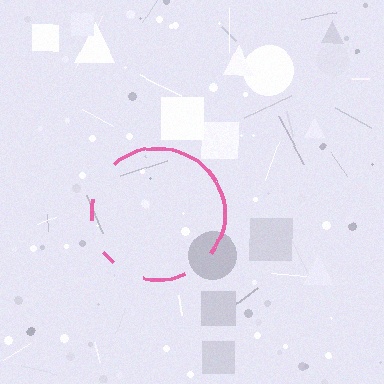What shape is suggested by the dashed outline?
The dashed outline suggests a circle.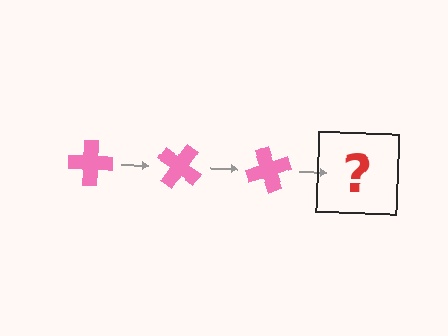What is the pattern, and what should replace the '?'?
The pattern is that the cross rotates 35 degrees each step. The '?' should be a pink cross rotated 105 degrees.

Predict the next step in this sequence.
The next step is a pink cross rotated 105 degrees.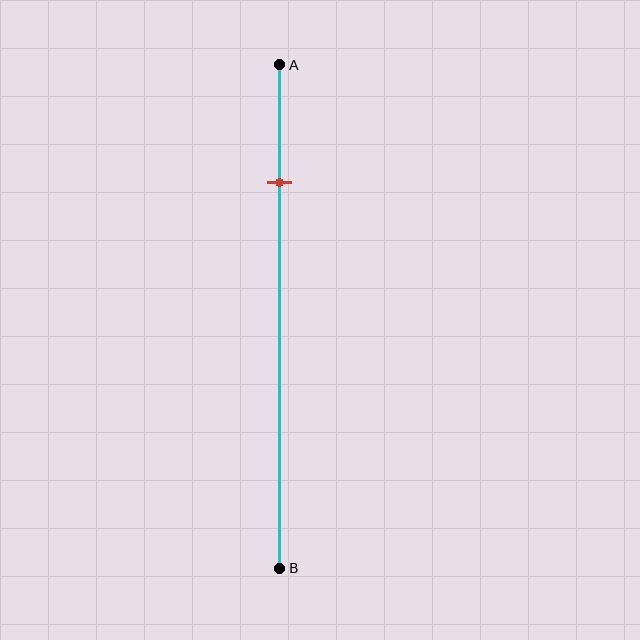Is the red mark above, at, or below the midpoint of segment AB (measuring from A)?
The red mark is above the midpoint of segment AB.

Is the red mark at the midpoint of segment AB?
No, the mark is at about 25% from A, not at the 50% midpoint.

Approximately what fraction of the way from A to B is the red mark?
The red mark is approximately 25% of the way from A to B.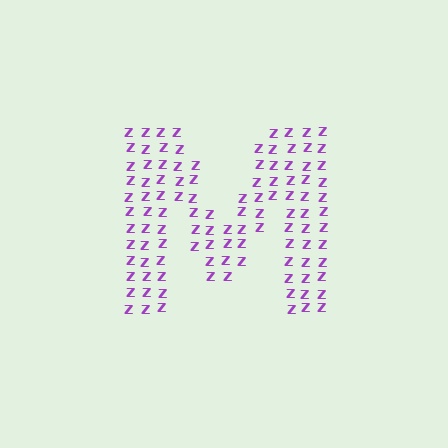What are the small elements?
The small elements are letter Z's.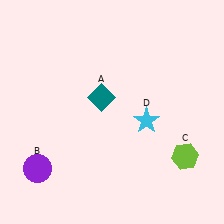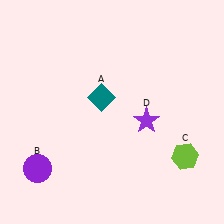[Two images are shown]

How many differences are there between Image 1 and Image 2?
There is 1 difference between the two images.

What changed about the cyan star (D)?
In Image 1, D is cyan. In Image 2, it changed to purple.